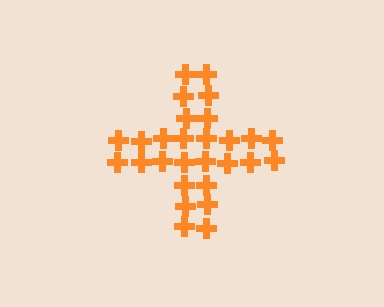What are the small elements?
The small elements are crosses.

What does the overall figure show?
The overall figure shows a cross.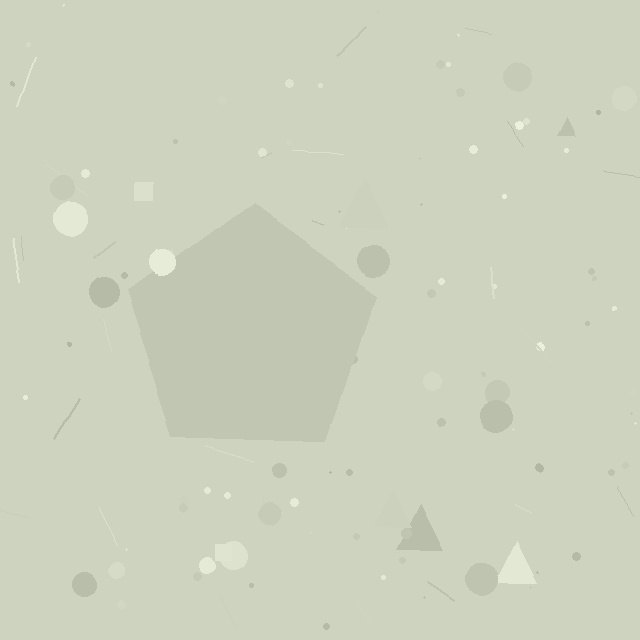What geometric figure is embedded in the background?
A pentagon is embedded in the background.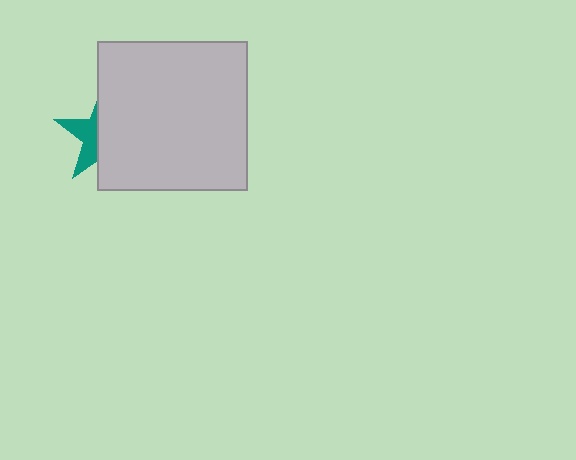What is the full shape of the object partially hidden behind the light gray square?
The partially hidden object is a teal star.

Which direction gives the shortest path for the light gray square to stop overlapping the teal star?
Moving right gives the shortest separation.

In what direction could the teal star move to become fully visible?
The teal star could move left. That would shift it out from behind the light gray square entirely.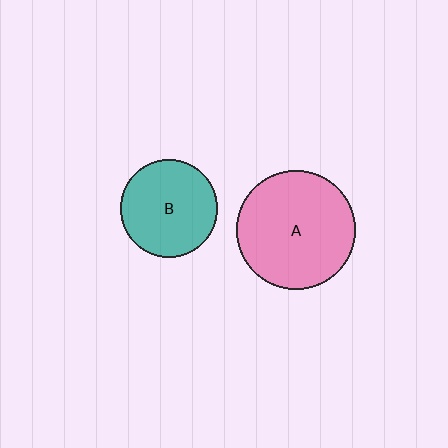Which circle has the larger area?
Circle A (pink).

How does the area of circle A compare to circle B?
Approximately 1.5 times.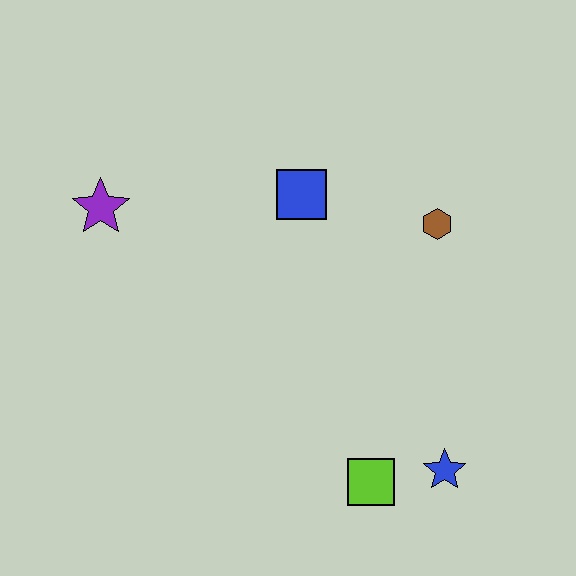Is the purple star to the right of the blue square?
No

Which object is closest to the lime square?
The blue star is closest to the lime square.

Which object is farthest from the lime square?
The purple star is farthest from the lime square.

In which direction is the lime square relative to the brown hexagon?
The lime square is below the brown hexagon.